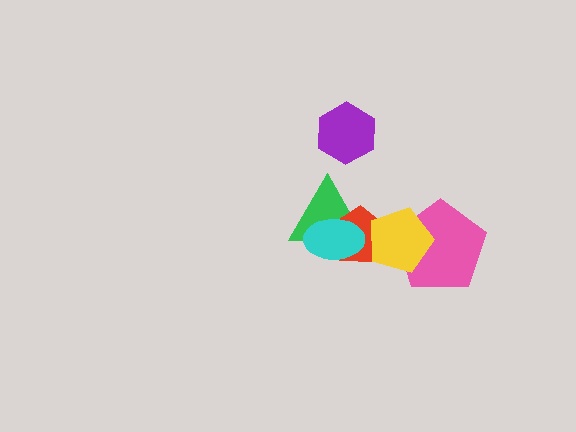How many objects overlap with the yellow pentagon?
2 objects overlap with the yellow pentagon.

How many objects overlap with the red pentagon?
3 objects overlap with the red pentagon.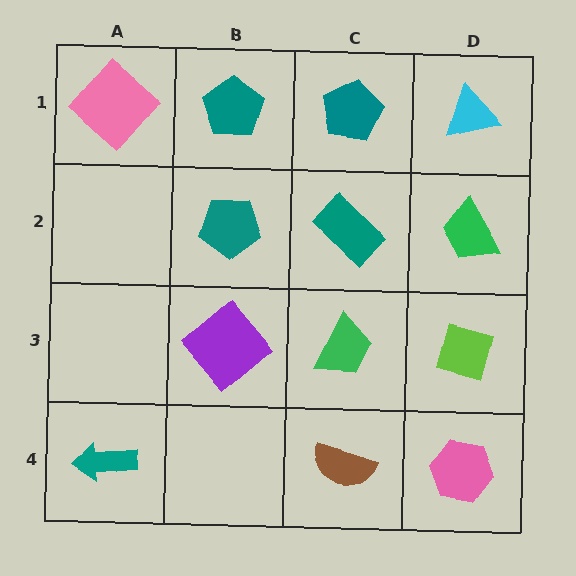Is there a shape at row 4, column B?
No, that cell is empty.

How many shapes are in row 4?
3 shapes.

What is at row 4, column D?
A pink hexagon.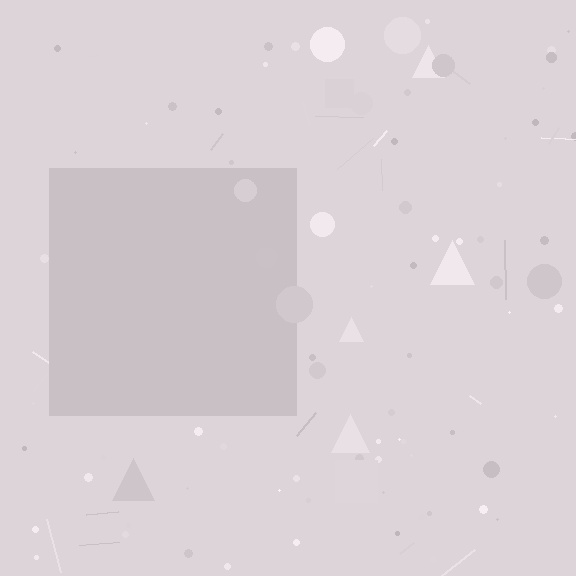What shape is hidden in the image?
A square is hidden in the image.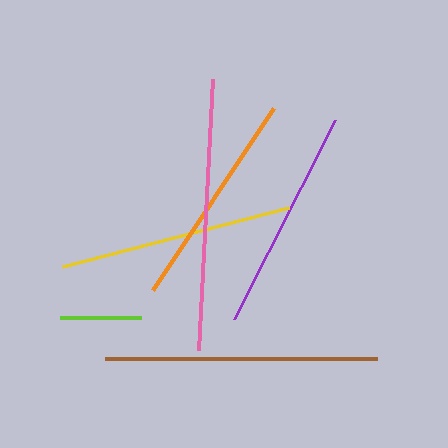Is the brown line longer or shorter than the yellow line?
The brown line is longer than the yellow line.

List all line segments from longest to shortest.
From longest to shortest: brown, pink, yellow, purple, orange, lime.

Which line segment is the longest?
The brown line is the longest at approximately 272 pixels.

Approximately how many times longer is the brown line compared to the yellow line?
The brown line is approximately 1.2 times the length of the yellow line.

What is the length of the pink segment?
The pink segment is approximately 272 pixels long.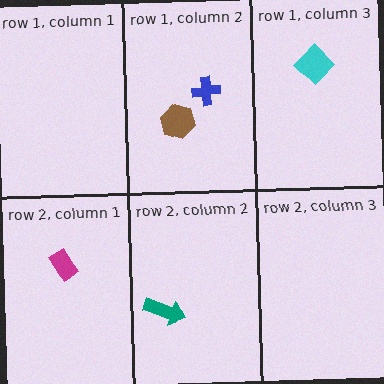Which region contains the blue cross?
The row 1, column 2 region.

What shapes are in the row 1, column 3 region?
The cyan diamond.